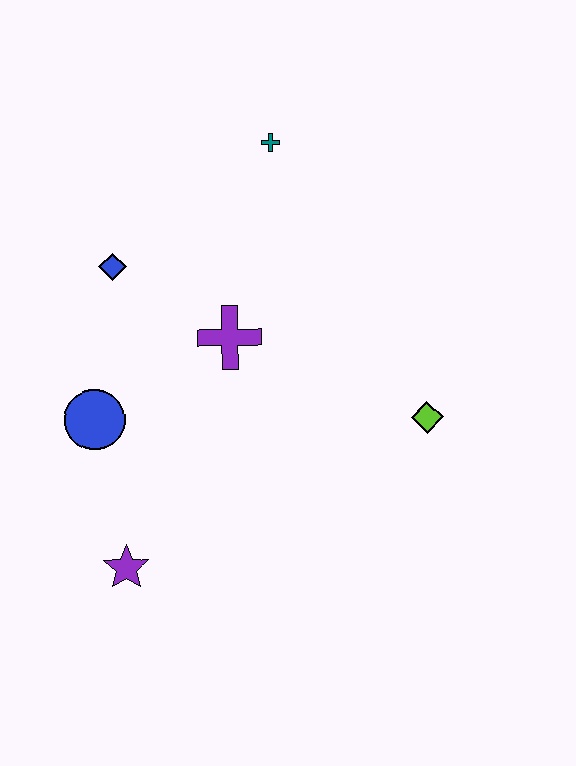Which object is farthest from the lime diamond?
The blue diamond is farthest from the lime diamond.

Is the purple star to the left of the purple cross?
Yes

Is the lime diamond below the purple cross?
Yes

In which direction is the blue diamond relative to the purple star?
The blue diamond is above the purple star.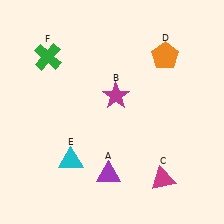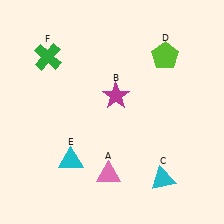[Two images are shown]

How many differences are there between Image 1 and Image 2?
There are 3 differences between the two images.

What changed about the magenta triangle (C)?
In Image 1, C is magenta. In Image 2, it changed to cyan.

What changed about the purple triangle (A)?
In Image 1, A is purple. In Image 2, it changed to pink.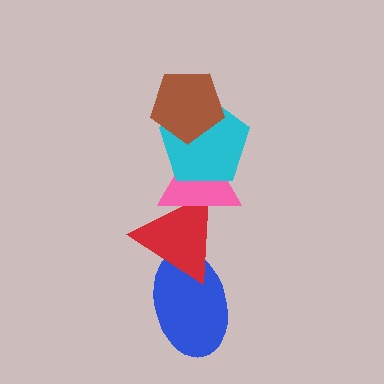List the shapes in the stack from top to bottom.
From top to bottom: the brown pentagon, the cyan pentagon, the pink triangle, the red triangle, the blue ellipse.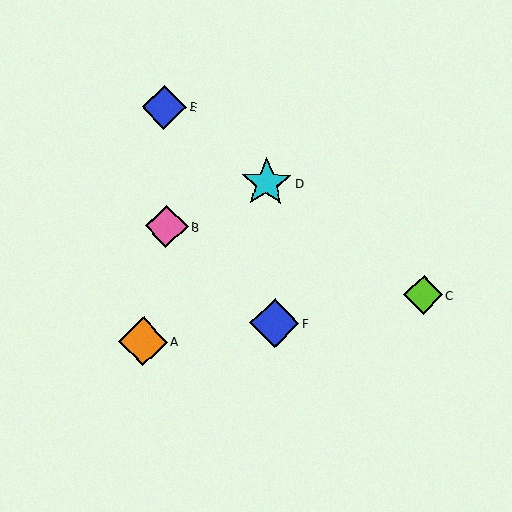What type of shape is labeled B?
Shape B is a pink diamond.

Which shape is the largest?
The cyan star (labeled D) is the largest.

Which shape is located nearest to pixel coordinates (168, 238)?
The pink diamond (labeled B) at (167, 227) is nearest to that location.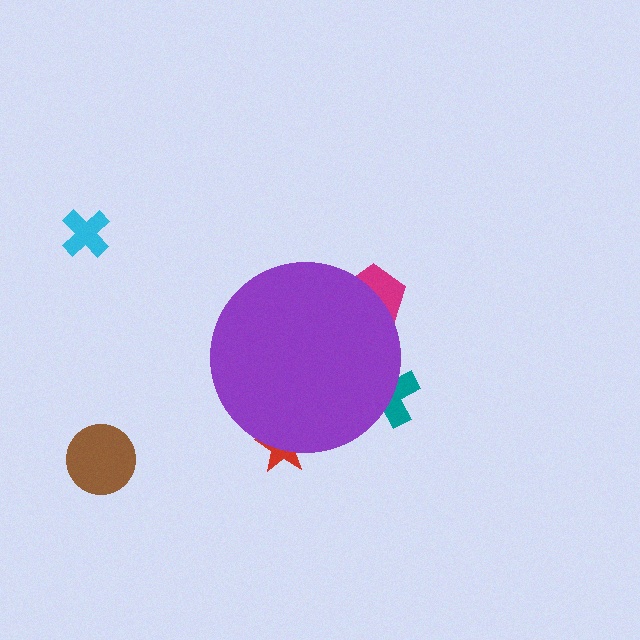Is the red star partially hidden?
Yes, the red star is partially hidden behind the purple circle.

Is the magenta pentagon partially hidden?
Yes, the magenta pentagon is partially hidden behind the purple circle.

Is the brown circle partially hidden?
No, the brown circle is fully visible.